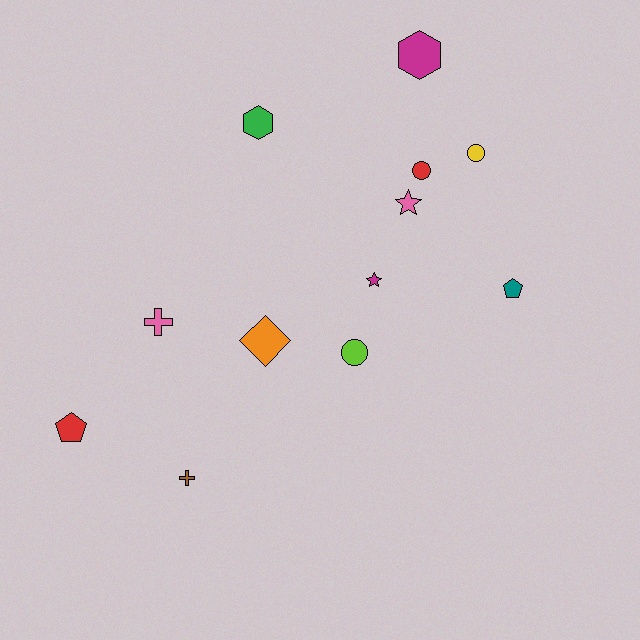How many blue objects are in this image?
There are no blue objects.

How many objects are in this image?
There are 12 objects.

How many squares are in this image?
There are no squares.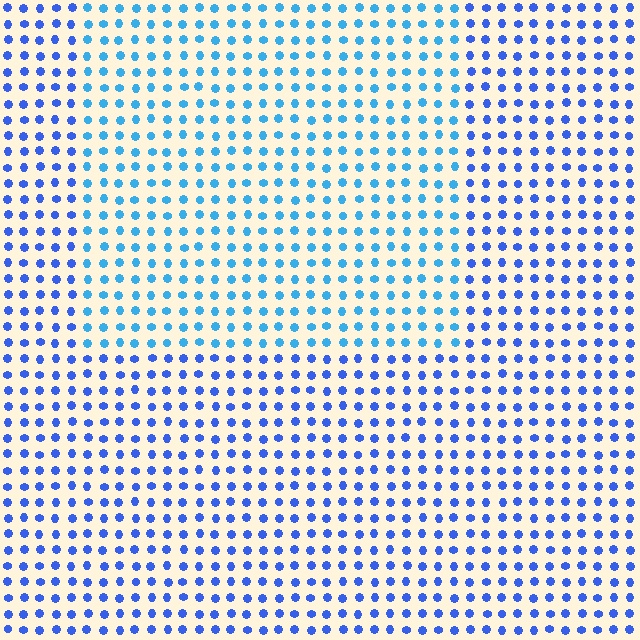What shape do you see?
I see a rectangle.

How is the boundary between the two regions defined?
The boundary is defined purely by a slight shift in hue (about 27 degrees). Spacing, size, and orientation are identical on both sides.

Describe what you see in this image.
The image is filled with small blue elements in a uniform arrangement. A rectangle-shaped region is visible where the elements are tinted to a slightly different hue, forming a subtle color boundary.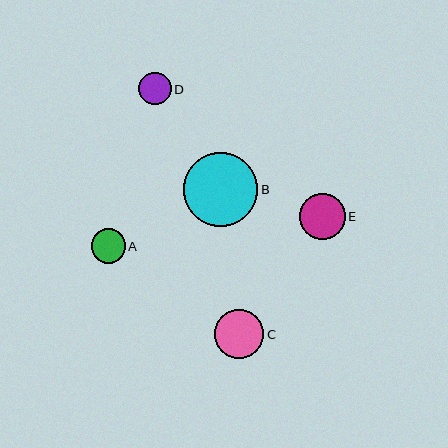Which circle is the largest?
Circle B is the largest with a size of approximately 74 pixels.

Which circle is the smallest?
Circle D is the smallest with a size of approximately 32 pixels.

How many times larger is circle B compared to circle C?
Circle B is approximately 1.5 times the size of circle C.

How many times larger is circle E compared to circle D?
Circle E is approximately 1.4 times the size of circle D.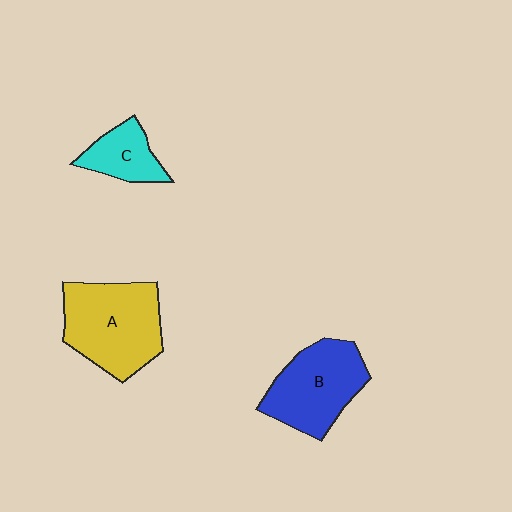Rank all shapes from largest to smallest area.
From largest to smallest: A (yellow), B (blue), C (cyan).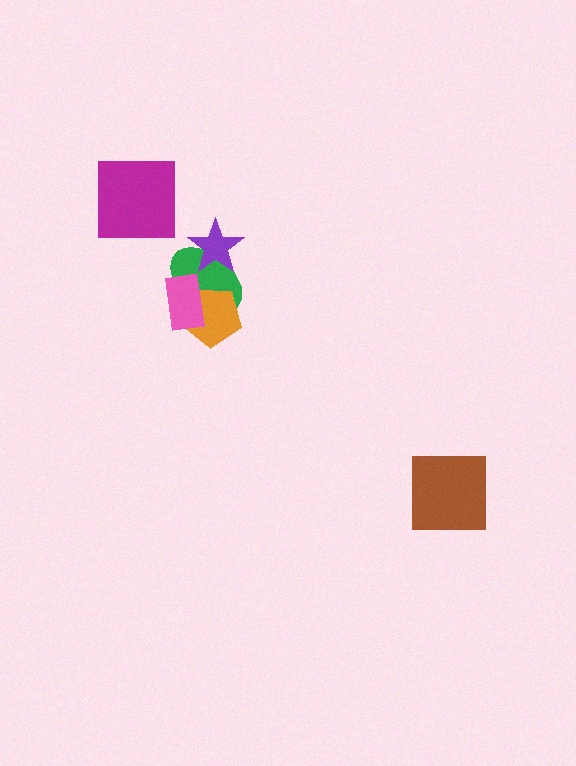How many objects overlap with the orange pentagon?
2 objects overlap with the orange pentagon.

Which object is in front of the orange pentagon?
The pink rectangle is in front of the orange pentagon.